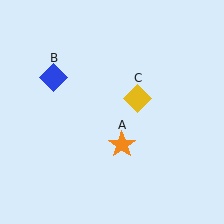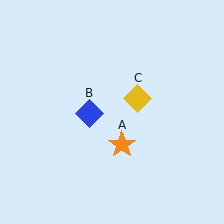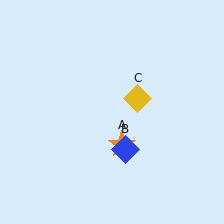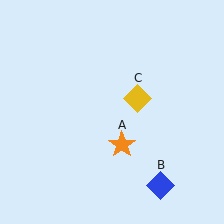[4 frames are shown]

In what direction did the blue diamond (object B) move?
The blue diamond (object B) moved down and to the right.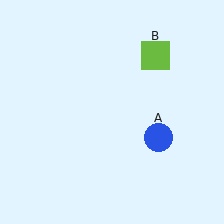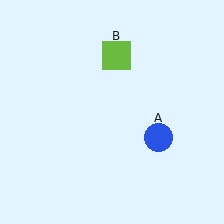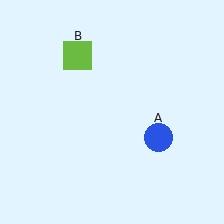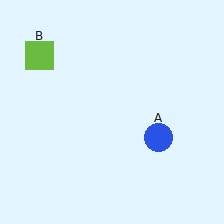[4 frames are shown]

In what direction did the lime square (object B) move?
The lime square (object B) moved left.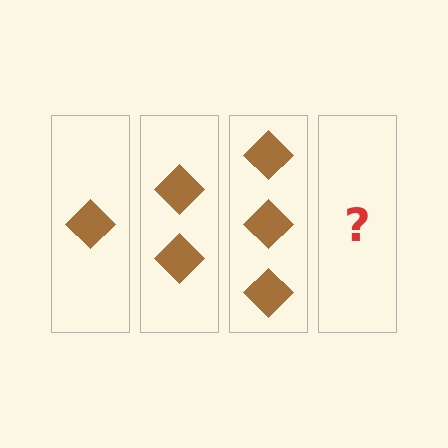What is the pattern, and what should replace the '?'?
The pattern is that each step adds one more diamond. The '?' should be 4 diamonds.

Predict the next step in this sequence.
The next step is 4 diamonds.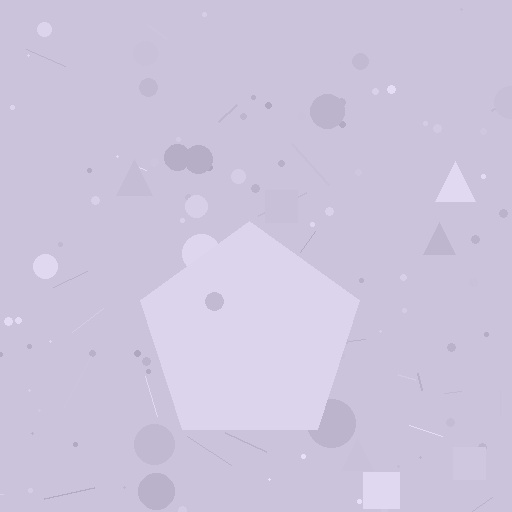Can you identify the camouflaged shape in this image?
The camouflaged shape is a pentagon.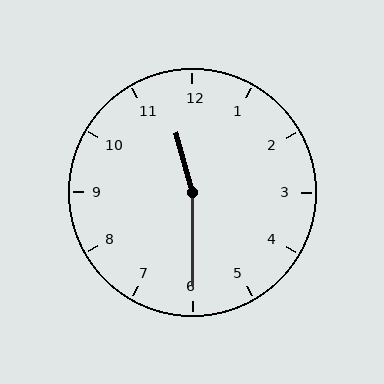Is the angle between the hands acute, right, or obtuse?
It is obtuse.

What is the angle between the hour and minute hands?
Approximately 165 degrees.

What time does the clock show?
11:30.